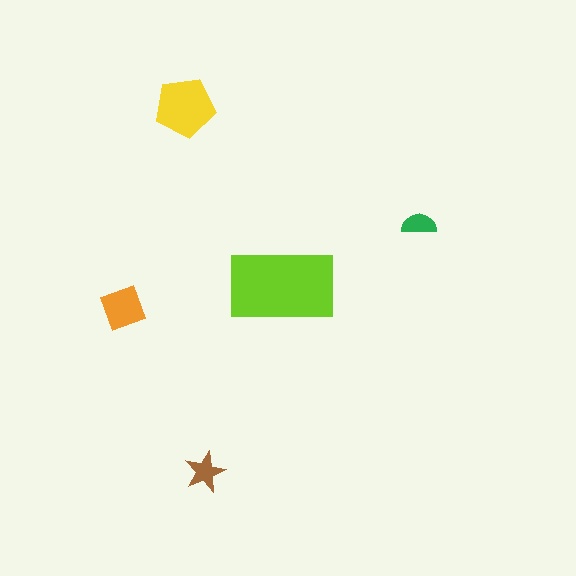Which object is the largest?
The lime rectangle.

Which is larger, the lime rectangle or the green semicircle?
The lime rectangle.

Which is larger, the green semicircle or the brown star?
The brown star.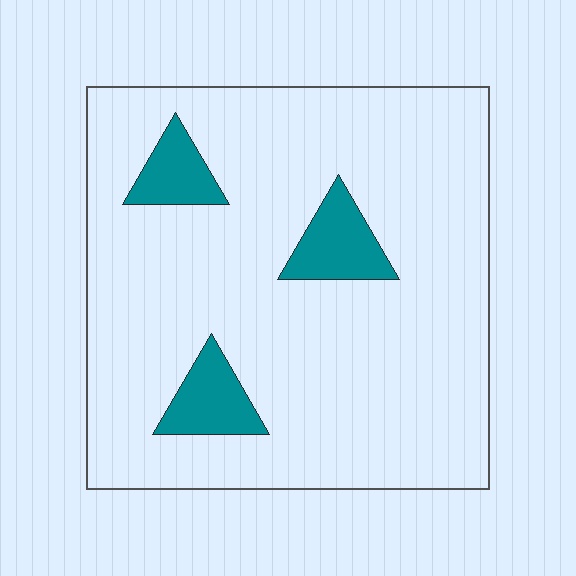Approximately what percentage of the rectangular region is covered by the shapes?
Approximately 10%.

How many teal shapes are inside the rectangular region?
3.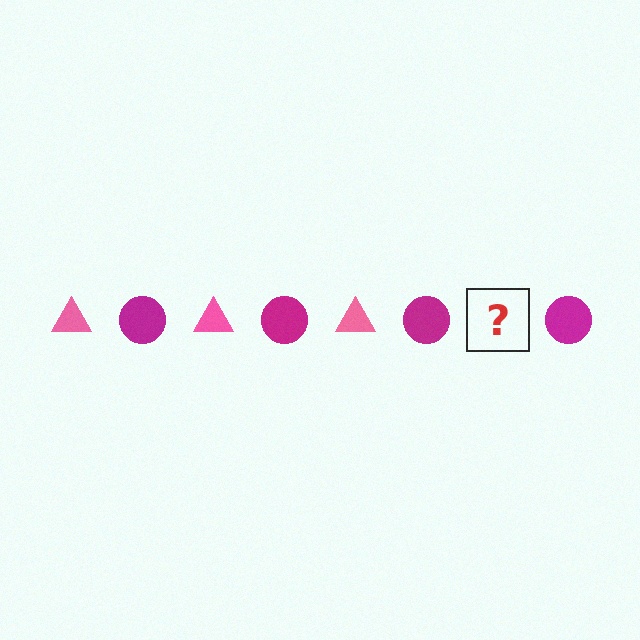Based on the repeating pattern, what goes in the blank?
The blank should be a pink triangle.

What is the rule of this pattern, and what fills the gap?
The rule is that the pattern alternates between pink triangle and magenta circle. The gap should be filled with a pink triangle.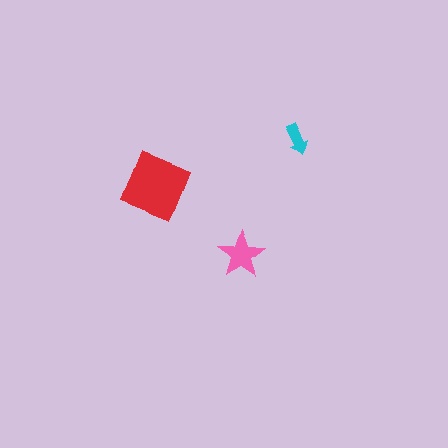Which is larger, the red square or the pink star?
The red square.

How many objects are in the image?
There are 3 objects in the image.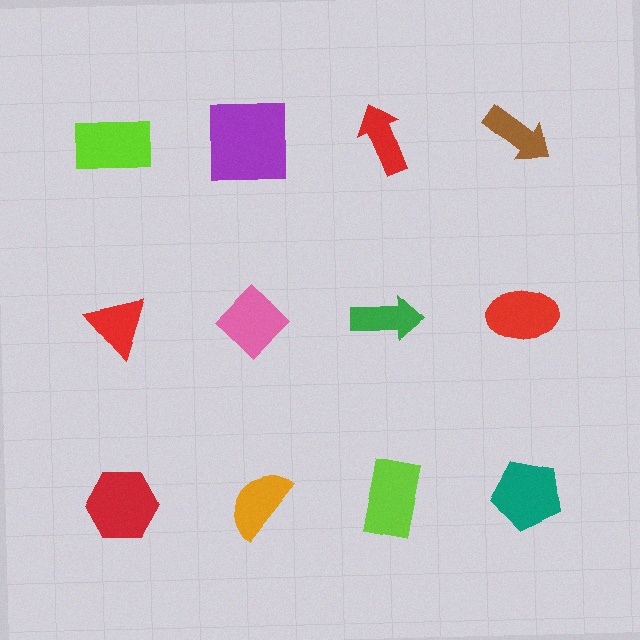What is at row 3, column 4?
A teal pentagon.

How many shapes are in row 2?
4 shapes.